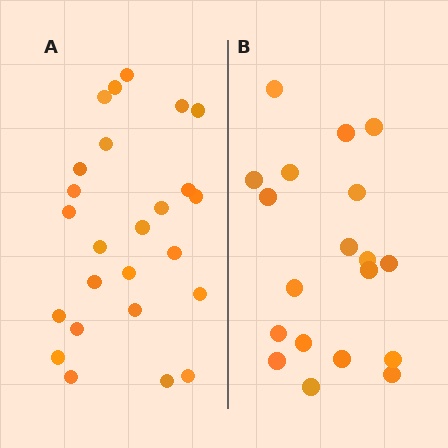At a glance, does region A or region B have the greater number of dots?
Region A (the left region) has more dots.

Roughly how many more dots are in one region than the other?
Region A has about 6 more dots than region B.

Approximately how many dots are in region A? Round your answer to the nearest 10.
About 20 dots. (The exact count is 25, which rounds to 20.)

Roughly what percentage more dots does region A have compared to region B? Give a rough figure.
About 30% more.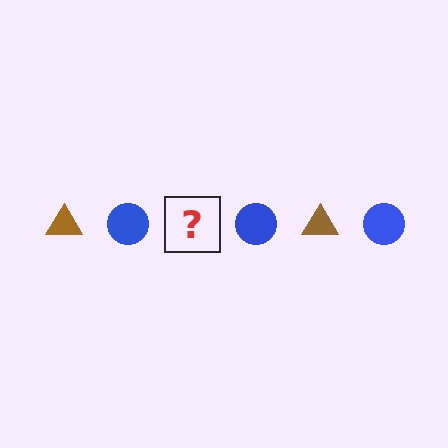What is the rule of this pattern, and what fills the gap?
The rule is that the pattern alternates between brown triangle and blue circle. The gap should be filled with a brown triangle.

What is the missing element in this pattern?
The missing element is a brown triangle.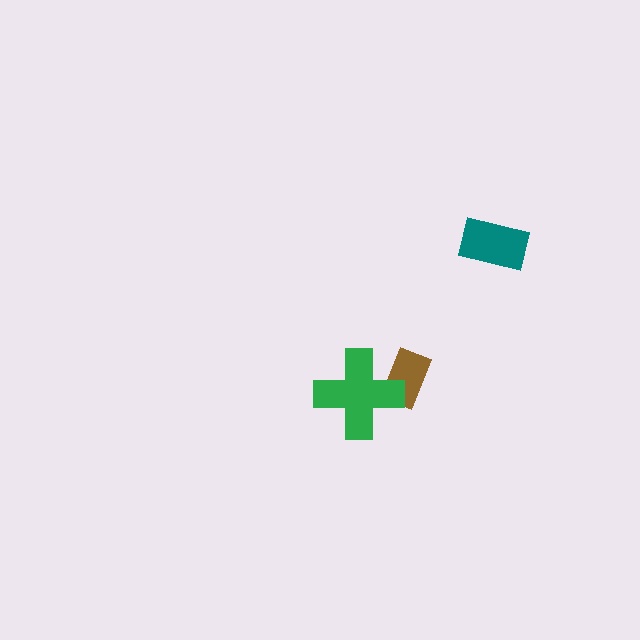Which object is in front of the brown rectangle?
The green cross is in front of the brown rectangle.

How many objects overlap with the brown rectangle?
1 object overlaps with the brown rectangle.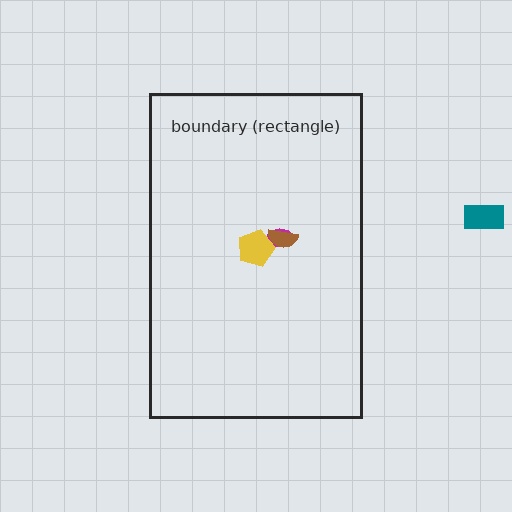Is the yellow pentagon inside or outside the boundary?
Inside.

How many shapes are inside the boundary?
3 inside, 1 outside.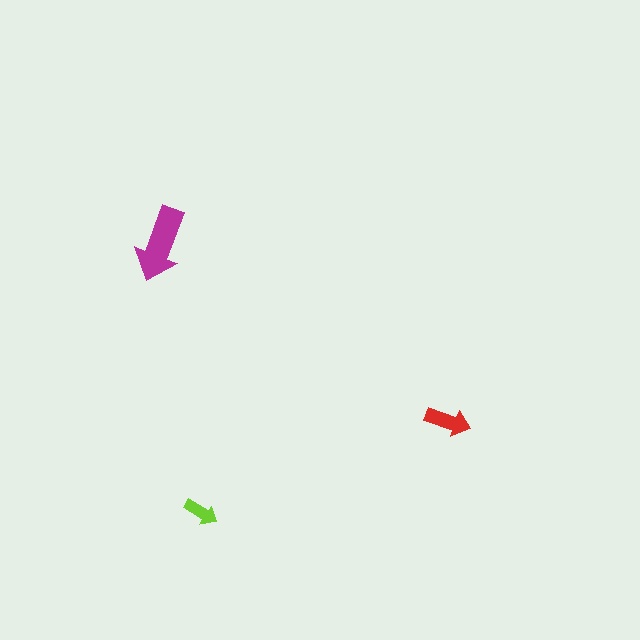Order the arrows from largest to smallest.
the magenta one, the red one, the lime one.